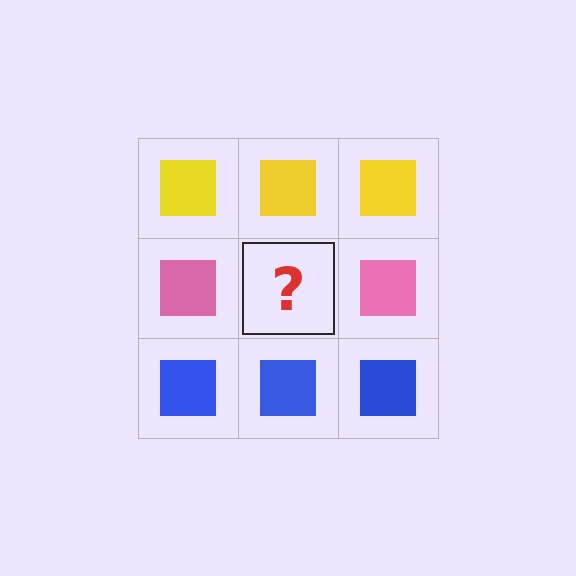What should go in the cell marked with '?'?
The missing cell should contain a pink square.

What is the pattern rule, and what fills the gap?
The rule is that each row has a consistent color. The gap should be filled with a pink square.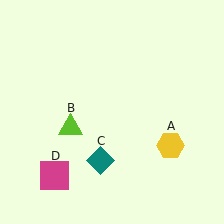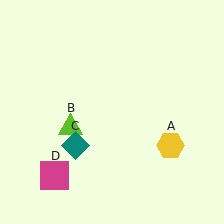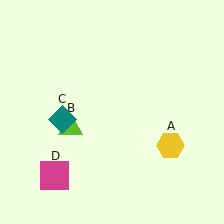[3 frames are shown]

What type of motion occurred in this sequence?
The teal diamond (object C) rotated clockwise around the center of the scene.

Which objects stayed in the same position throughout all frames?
Yellow hexagon (object A) and lime triangle (object B) and magenta square (object D) remained stationary.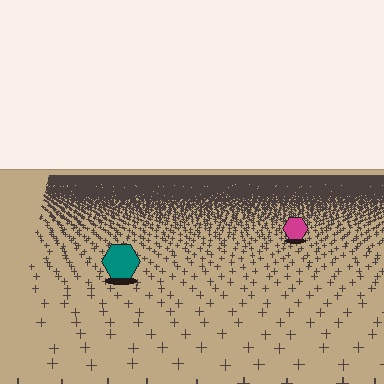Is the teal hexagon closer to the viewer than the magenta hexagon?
Yes. The teal hexagon is closer — you can tell from the texture gradient: the ground texture is coarser near it.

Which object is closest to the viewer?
The teal hexagon is closest. The texture marks near it are larger and more spread out.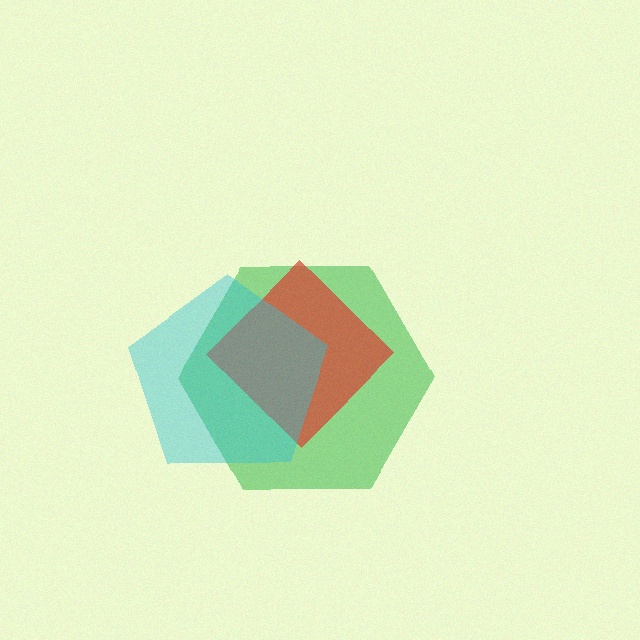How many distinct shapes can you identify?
There are 3 distinct shapes: a green hexagon, a red diamond, a cyan pentagon.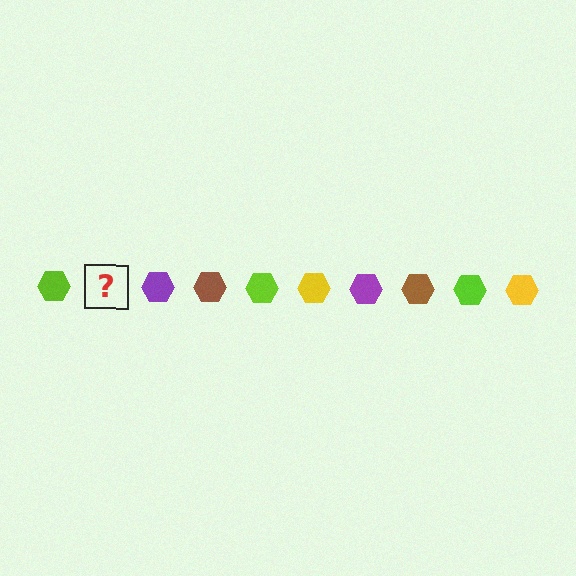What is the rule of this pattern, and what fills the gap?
The rule is that the pattern cycles through lime, yellow, purple, brown hexagons. The gap should be filled with a yellow hexagon.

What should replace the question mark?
The question mark should be replaced with a yellow hexagon.